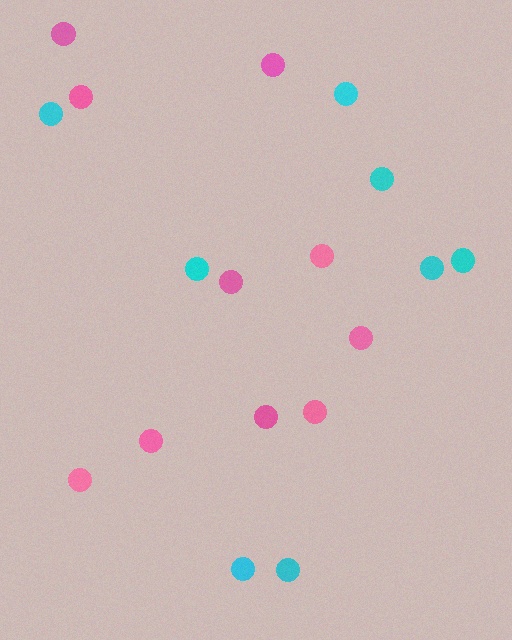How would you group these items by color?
There are 2 groups: one group of pink circles (10) and one group of cyan circles (8).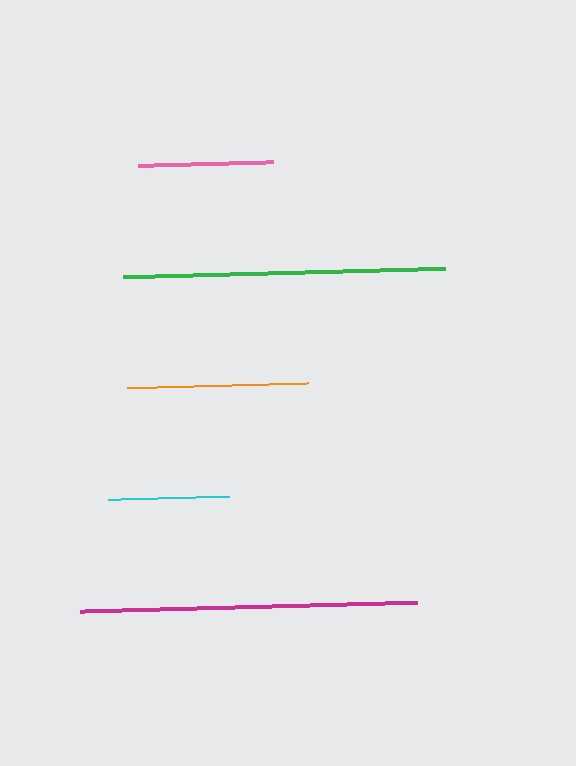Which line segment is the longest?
The magenta line is the longest at approximately 337 pixels.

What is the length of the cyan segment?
The cyan segment is approximately 122 pixels long.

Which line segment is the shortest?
The cyan line is the shortest at approximately 122 pixels.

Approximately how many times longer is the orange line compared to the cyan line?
The orange line is approximately 1.5 times the length of the cyan line.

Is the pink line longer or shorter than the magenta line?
The magenta line is longer than the pink line.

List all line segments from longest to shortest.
From longest to shortest: magenta, green, orange, pink, cyan.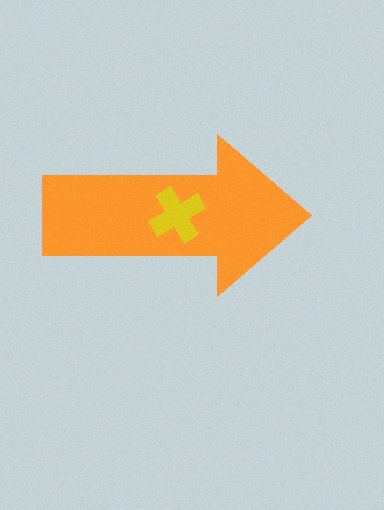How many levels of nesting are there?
2.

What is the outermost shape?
The orange arrow.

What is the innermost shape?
The yellow cross.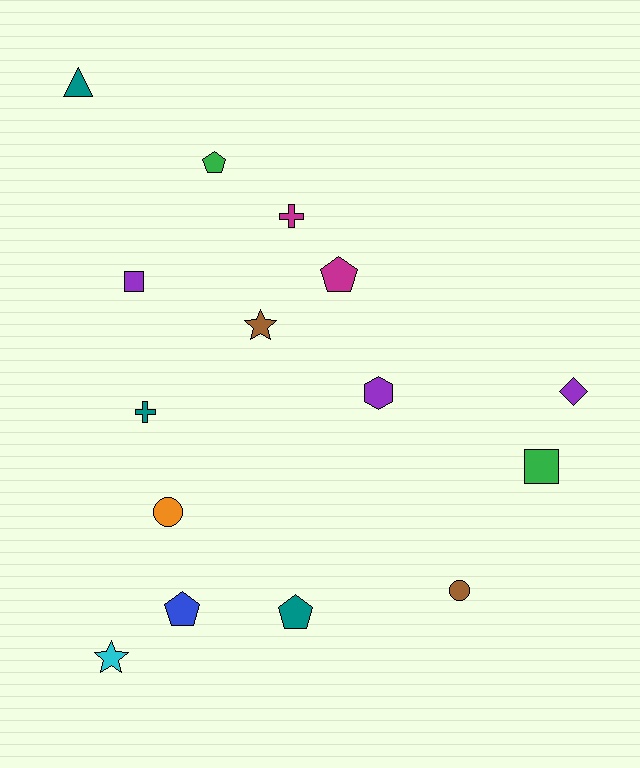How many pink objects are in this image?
There are no pink objects.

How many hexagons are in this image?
There is 1 hexagon.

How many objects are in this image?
There are 15 objects.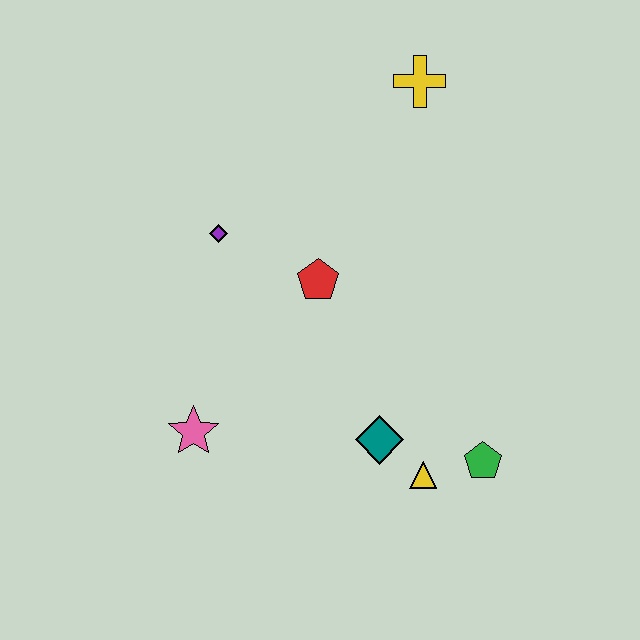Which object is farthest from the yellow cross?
The pink star is farthest from the yellow cross.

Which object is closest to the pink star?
The teal diamond is closest to the pink star.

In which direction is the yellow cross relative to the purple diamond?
The yellow cross is to the right of the purple diamond.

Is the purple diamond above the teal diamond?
Yes